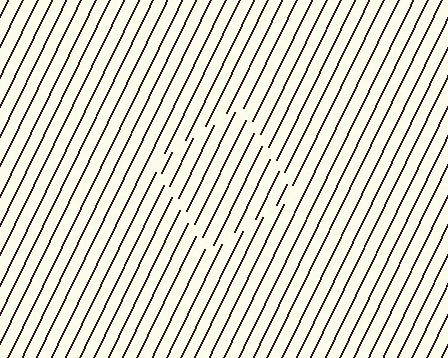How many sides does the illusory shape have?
4 sides — the line-ends trace a square.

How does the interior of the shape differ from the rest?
The interior of the shape contains the same grating, shifted by half a period — the contour is defined by the phase discontinuity where line-ends from the inner and outer gratings abut.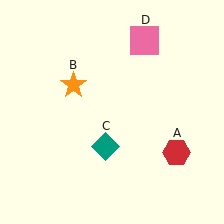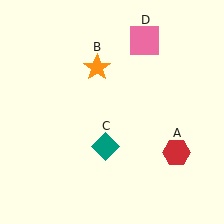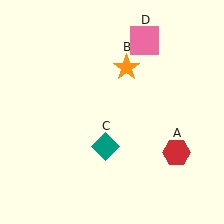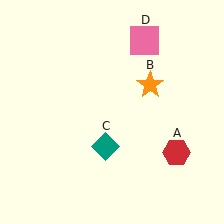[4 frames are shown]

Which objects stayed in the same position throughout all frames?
Red hexagon (object A) and teal diamond (object C) and pink square (object D) remained stationary.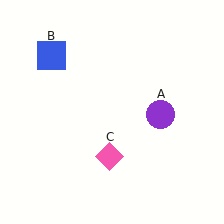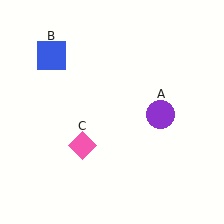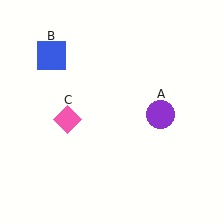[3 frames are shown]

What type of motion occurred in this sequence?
The pink diamond (object C) rotated clockwise around the center of the scene.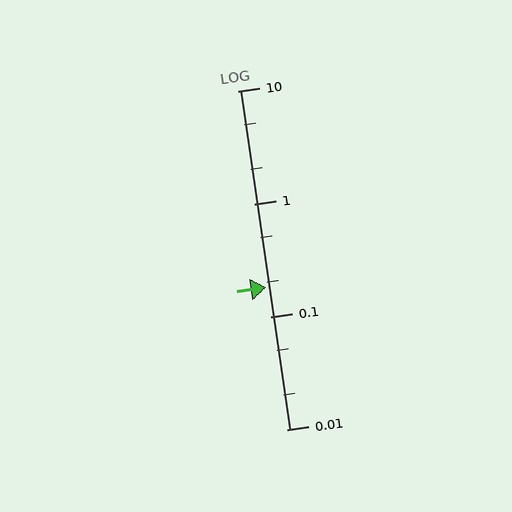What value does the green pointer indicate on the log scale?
The pointer indicates approximately 0.18.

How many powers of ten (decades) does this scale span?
The scale spans 3 decades, from 0.01 to 10.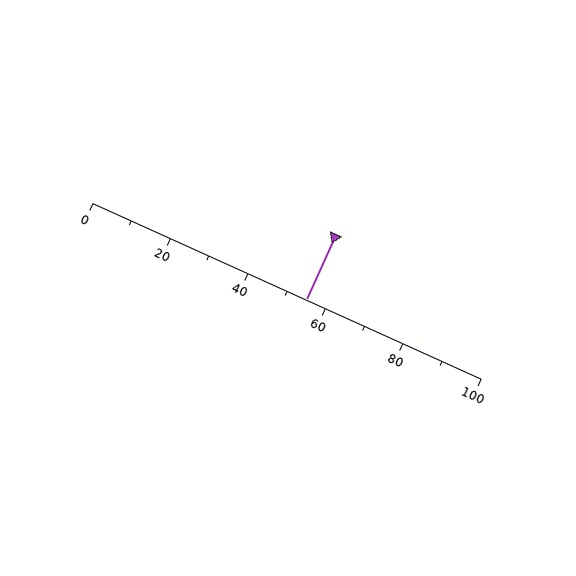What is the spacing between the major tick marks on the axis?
The major ticks are spaced 20 apart.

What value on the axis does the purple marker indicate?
The marker indicates approximately 55.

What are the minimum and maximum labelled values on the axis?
The axis runs from 0 to 100.